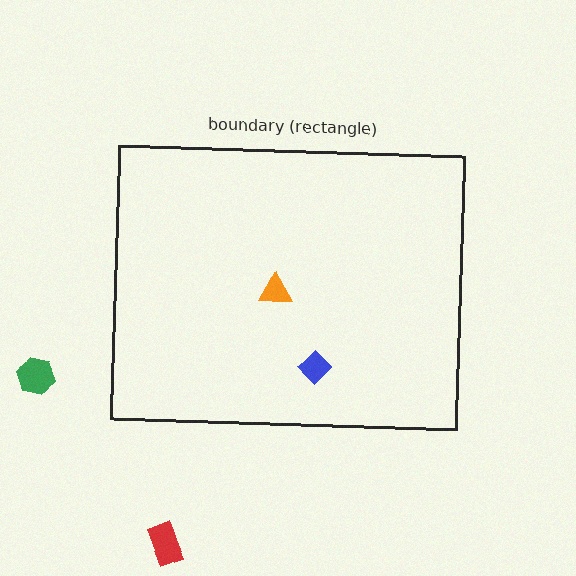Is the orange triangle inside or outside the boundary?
Inside.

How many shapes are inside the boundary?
2 inside, 2 outside.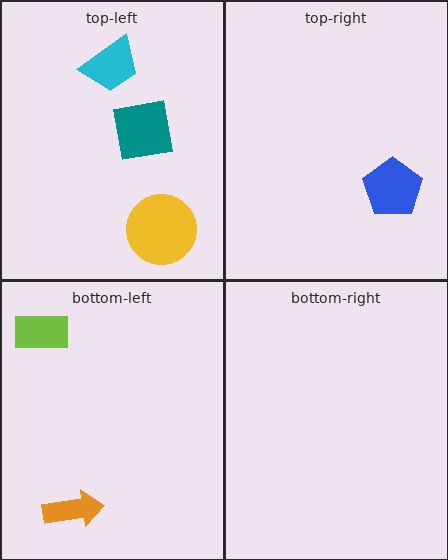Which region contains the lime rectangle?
The bottom-left region.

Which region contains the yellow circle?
The top-left region.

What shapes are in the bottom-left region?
The orange arrow, the lime rectangle.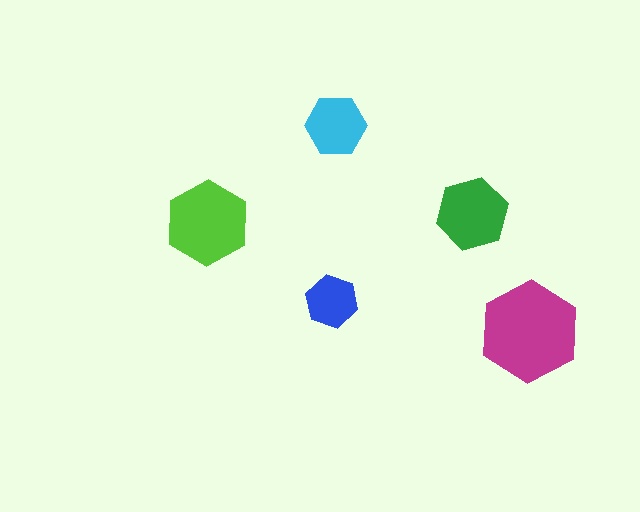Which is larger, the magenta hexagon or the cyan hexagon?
The magenta one.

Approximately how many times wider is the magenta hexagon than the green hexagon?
About 1.5 times wider.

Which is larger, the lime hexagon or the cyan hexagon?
The lime one.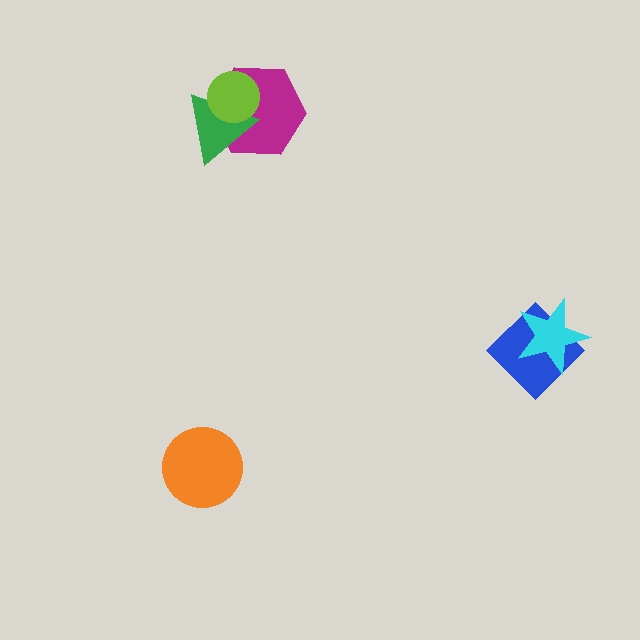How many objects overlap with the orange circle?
0 objects overlap with the orange circle.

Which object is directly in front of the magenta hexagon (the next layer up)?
The green triangle is directly in front of the magenta hexagon.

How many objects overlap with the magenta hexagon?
2 objects overlap with the magenta hexagon.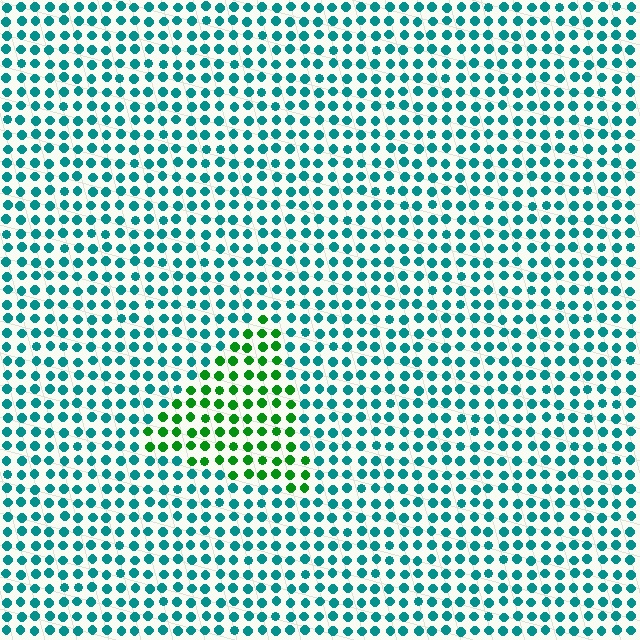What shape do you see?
I see a triangle.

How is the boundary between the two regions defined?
The boundary is defined purely by a slight shift in hue (about 52 degrees). Spacing, size, and orientation are identical on both sides.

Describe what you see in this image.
The image is filled with small teal elements in a uniform arrangement. A triangle-shaped region is visible where the elements are tinted to a slightly different hue, forming a subtle color boundary.